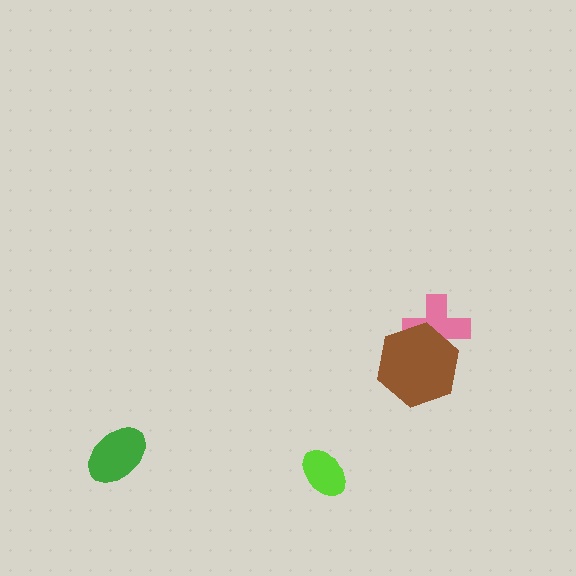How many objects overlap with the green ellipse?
0 objects overlap with the green ellipse.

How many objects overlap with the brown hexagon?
1 object overlaps with the brown hexagon.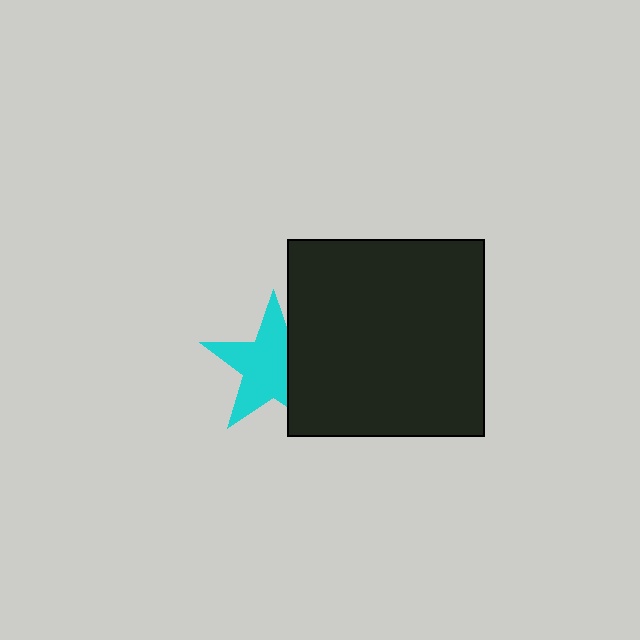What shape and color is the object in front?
The object in front is a black square.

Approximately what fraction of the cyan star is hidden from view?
Roughly 31% of the cyan star is hidden behind the black square.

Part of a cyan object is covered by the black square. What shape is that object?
It is a star.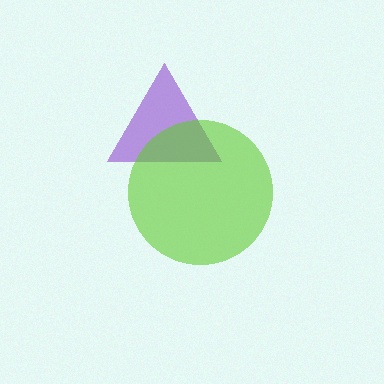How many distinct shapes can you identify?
There are 2 distinct shapes: a purple triangle, a lime circle.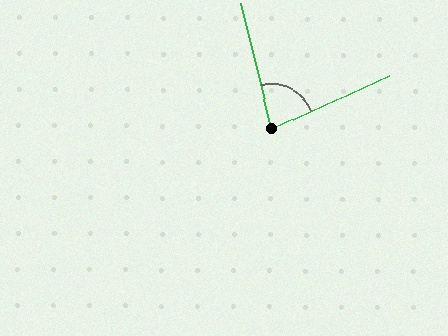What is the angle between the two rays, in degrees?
Approximately 79 degrees.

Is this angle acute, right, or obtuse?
It is acute.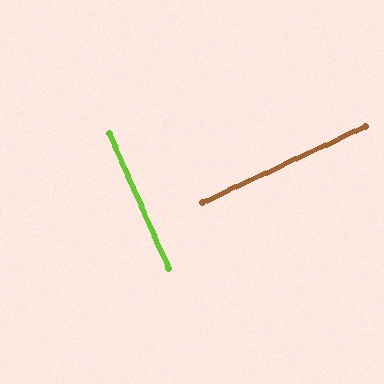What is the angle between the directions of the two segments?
Approximately 89 degrees.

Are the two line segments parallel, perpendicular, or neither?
Perpendicular — they meet at approximately 89°.